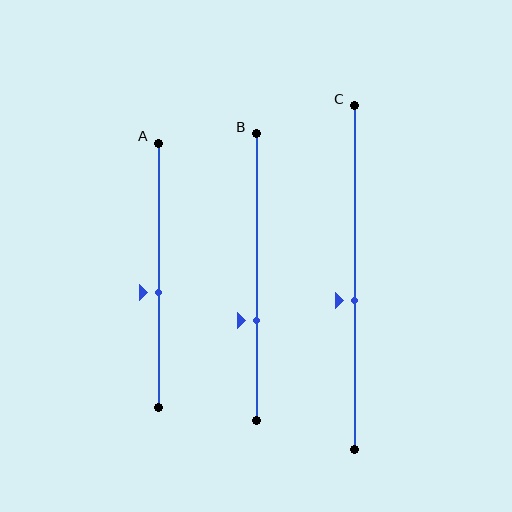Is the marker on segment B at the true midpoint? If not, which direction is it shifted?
No, the marker on segment B is shifted downward by about 15% of the segment length.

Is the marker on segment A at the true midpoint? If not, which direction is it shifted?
No, the marker on segment A is shifted downward by about 6% of the segment length.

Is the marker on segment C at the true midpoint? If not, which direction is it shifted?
No, the marker on segment C is shifted downward by about 7% of the segment length.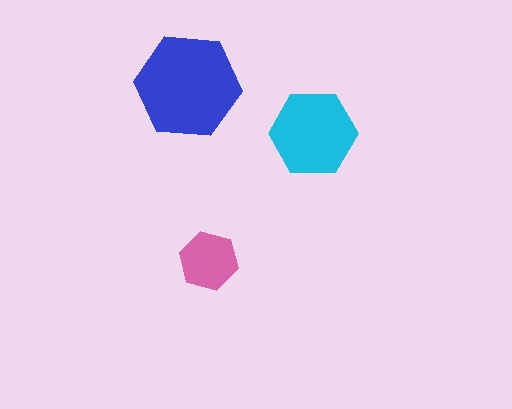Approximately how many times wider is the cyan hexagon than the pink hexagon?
About 1.5 times wider.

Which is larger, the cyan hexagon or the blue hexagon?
The blue one.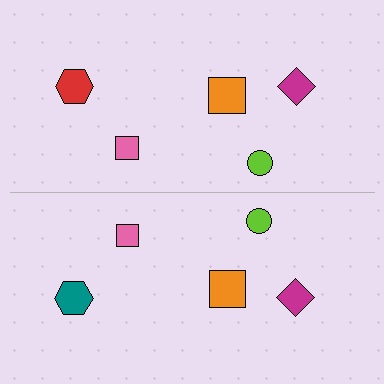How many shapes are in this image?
There are 10 shapes in this image.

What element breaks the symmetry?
The teal hexagon on the bottom side breaks the symmetry — its mirror counterpart is red.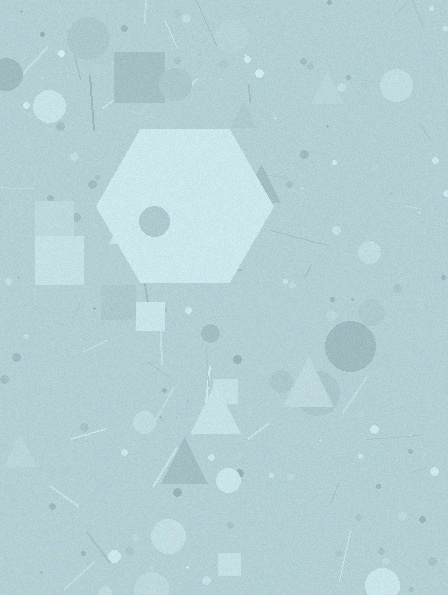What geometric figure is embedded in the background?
A hexagon is embedded in the background.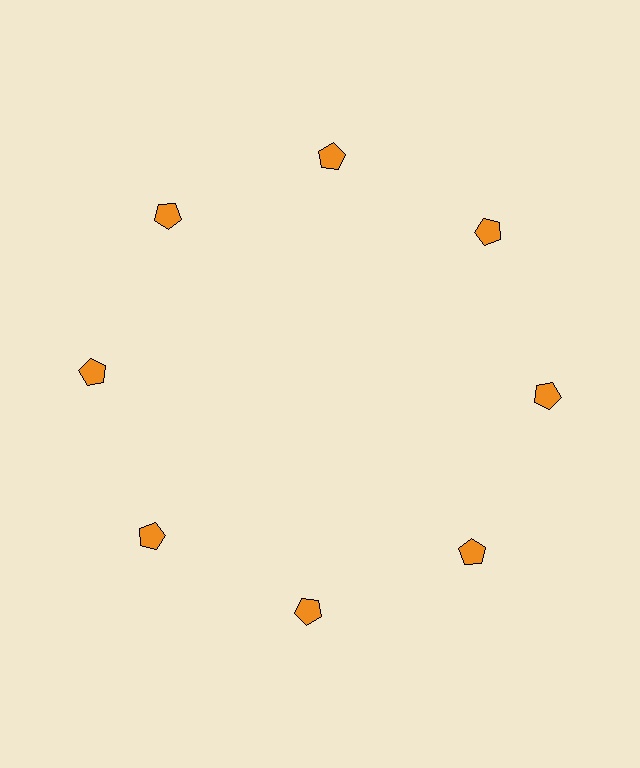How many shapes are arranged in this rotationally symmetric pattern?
There are 8 shapes, arranged in 8 groups of 1.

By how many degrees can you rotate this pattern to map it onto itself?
The pattern maps onto itself every 45 degrees of rotation.